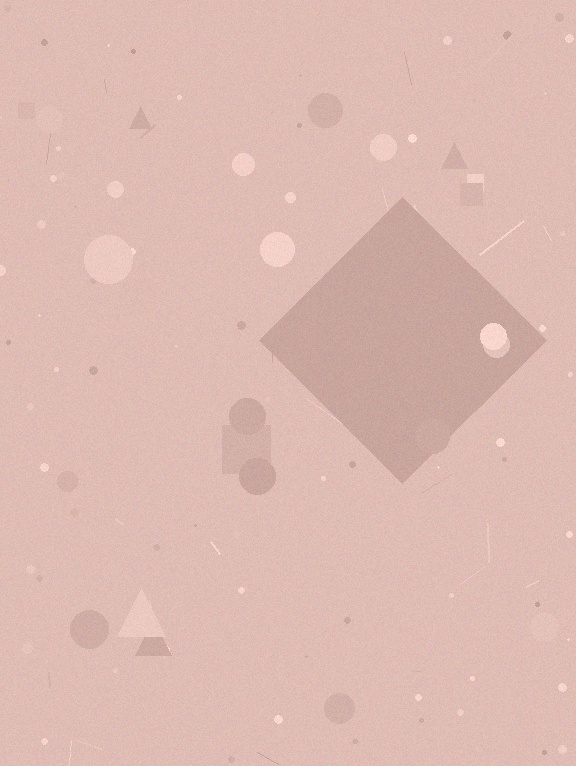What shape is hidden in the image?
A diamond is hidden in the image.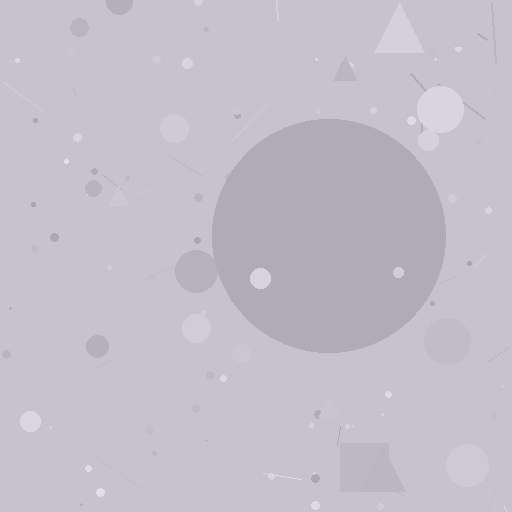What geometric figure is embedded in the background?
A circle is embedded in the background.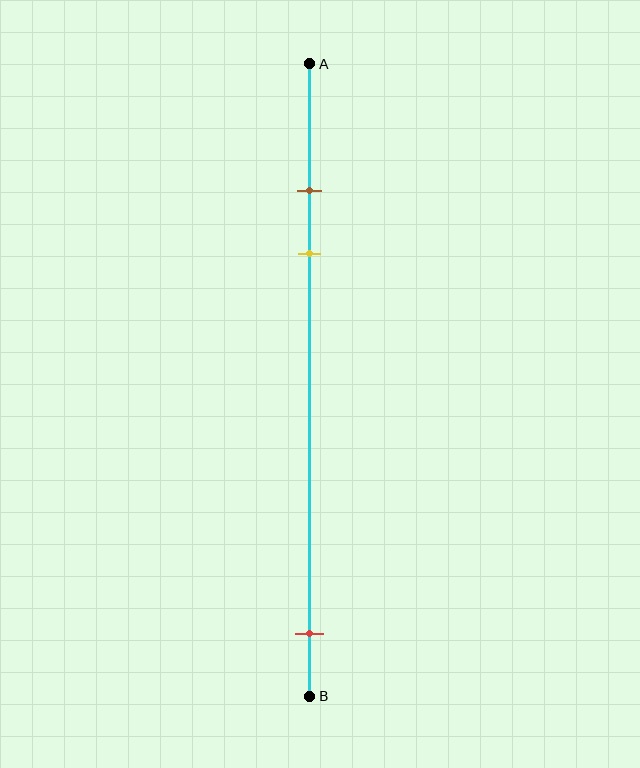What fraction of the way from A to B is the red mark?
The red mark is approximately 90% (0.9) of the way from A to B.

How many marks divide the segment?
There are 3 marks dividing the segment.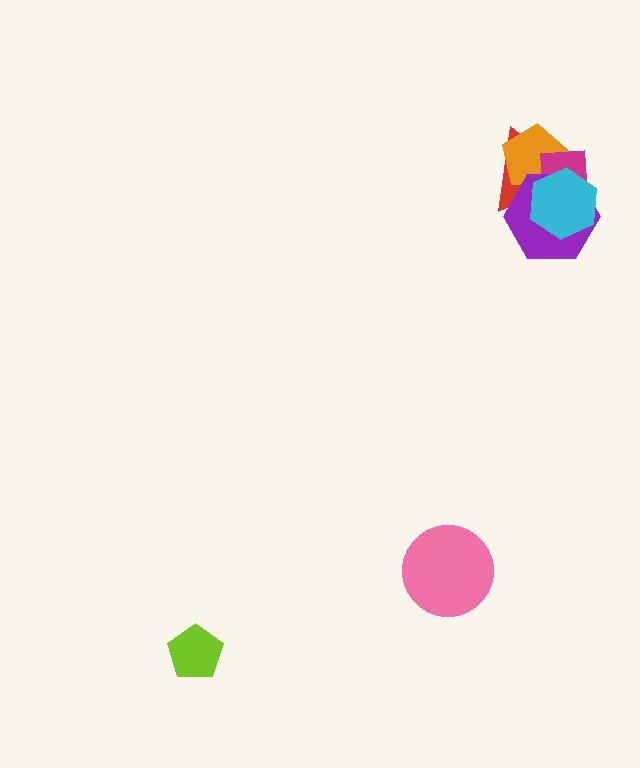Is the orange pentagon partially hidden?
Yes, it is partially covered by another shape.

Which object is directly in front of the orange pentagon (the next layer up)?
The magenta square is directly in front of the orange pentagon.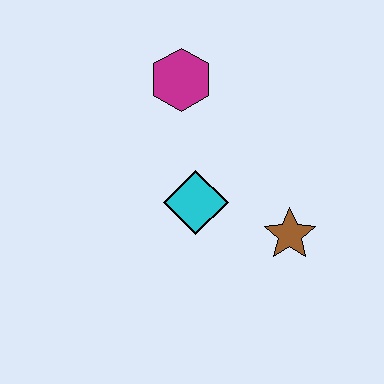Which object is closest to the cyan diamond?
The brown star is closest to the cyan diamond.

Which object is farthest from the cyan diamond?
The magenta hexagon is farthest from the cyan diamond.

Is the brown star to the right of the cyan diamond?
Yes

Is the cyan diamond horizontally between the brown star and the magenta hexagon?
Yes